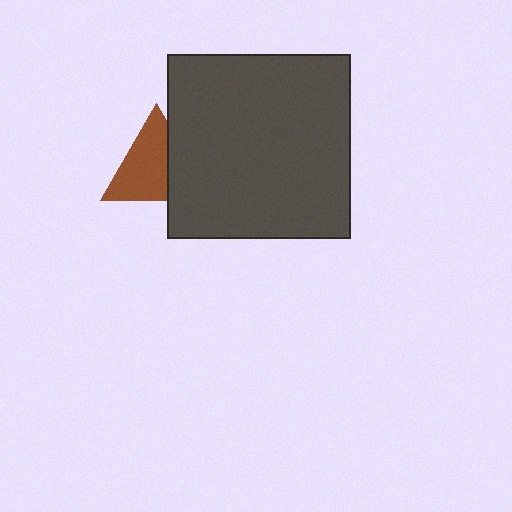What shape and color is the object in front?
The object in front is a dark gray square.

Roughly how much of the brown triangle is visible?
Most of it is visible (roughly 67%).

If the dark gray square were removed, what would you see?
You would see the complete brown triangle.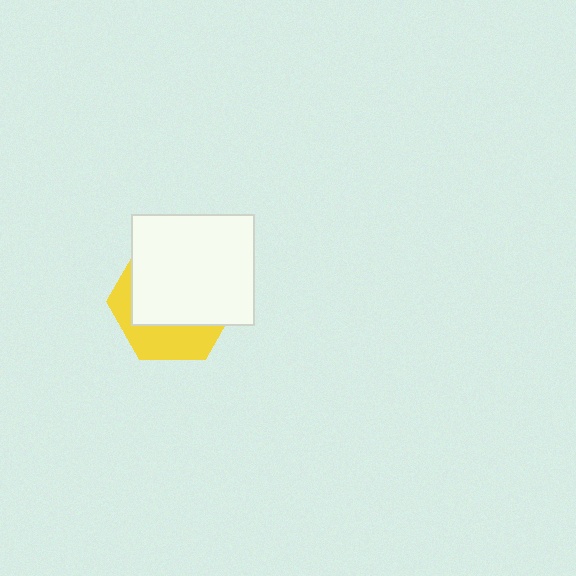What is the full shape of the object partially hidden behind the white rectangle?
The partially hidden object is a yellow hexagon.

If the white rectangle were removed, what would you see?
You would see the complete yellow hexagon.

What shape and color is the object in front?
The object in front is a white rectangle.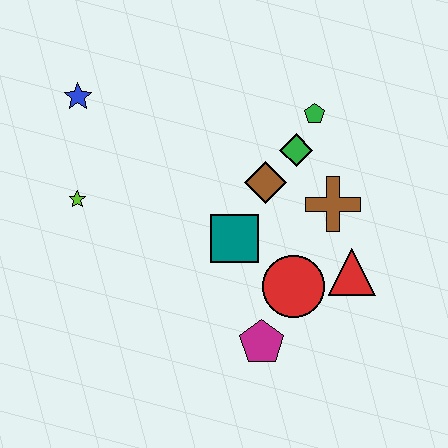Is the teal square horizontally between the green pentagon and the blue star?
Yes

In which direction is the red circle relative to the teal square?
The red circle is to the right of the teal square.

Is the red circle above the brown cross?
No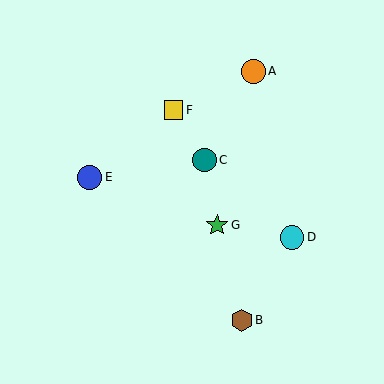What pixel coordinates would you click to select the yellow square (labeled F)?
Click at (173, 110) to select the yellow square F.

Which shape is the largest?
The blue circle (labeled E) is the largest.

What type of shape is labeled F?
Shape F is a yellow square.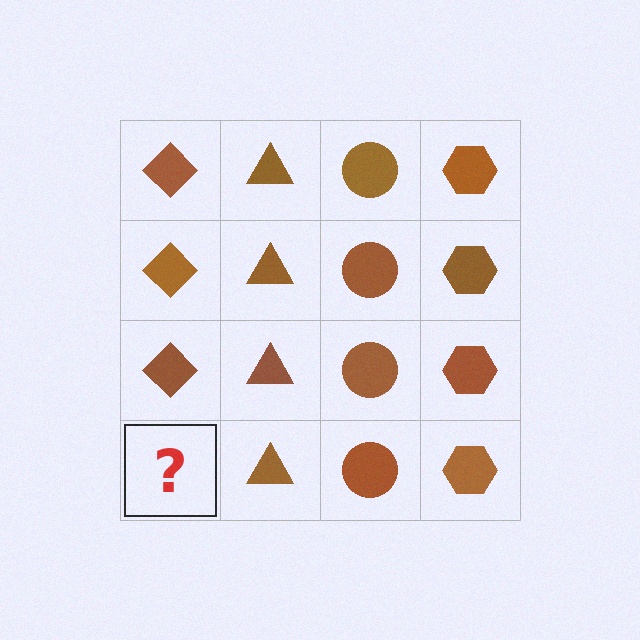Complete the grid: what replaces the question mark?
The question mark should be replaced with a brown diamond.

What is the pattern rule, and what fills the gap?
The rule is that each column has a consistent shape. The gap should be filled with a brown diamond.